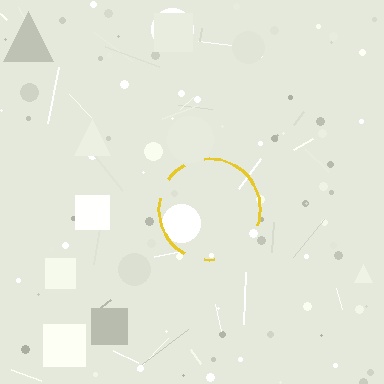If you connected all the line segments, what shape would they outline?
They would outline a circle.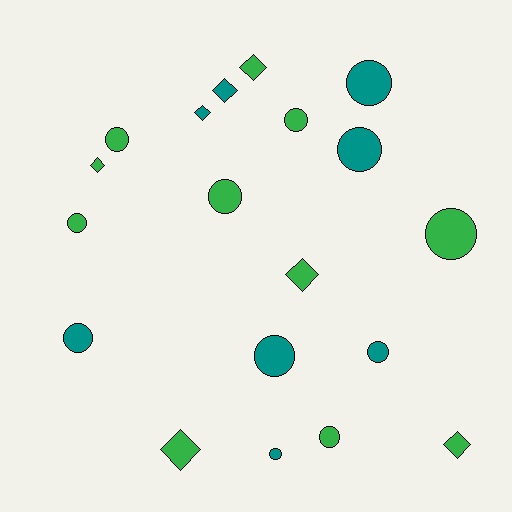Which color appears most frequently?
Green, with 11 objects.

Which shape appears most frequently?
Circle, with 12 objects.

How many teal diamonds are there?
There are 2 teal diamonds.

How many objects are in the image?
There are 19 objects.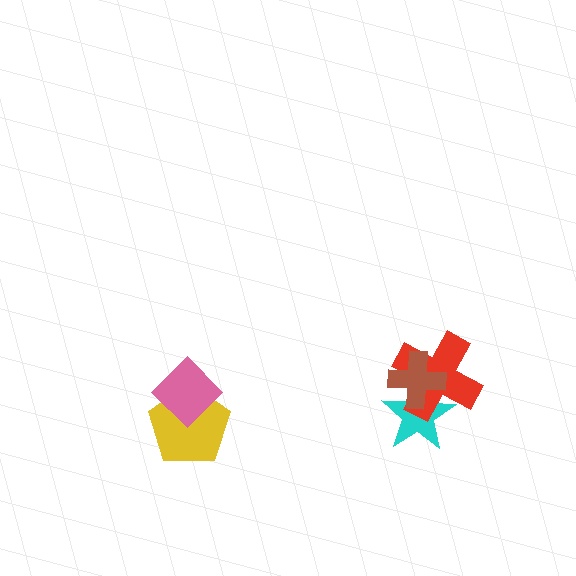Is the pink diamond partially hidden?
No, no other shape covers it.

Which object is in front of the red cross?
The brown cross is in front of the red cross.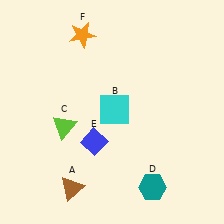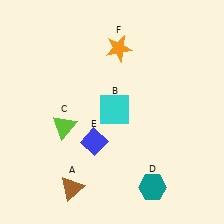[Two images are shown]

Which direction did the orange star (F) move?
The orange star (F) moved right.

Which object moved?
The orange star (F) moved right.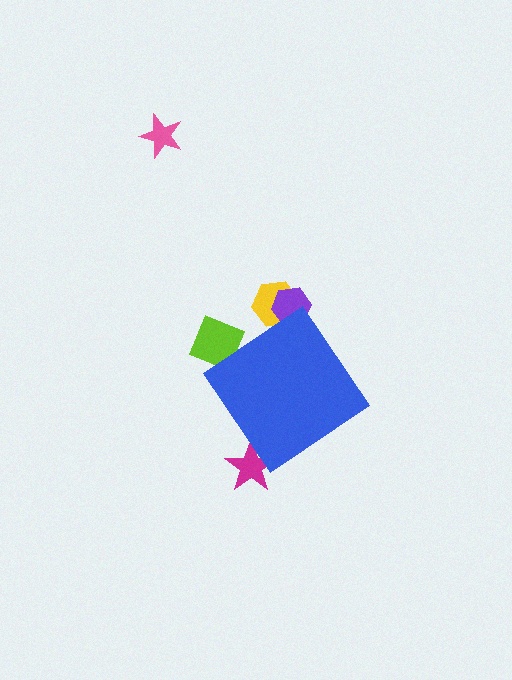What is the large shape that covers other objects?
A blue diamond.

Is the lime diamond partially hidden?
Yes, the lime diamond is partially hidden behind the blue diamond.